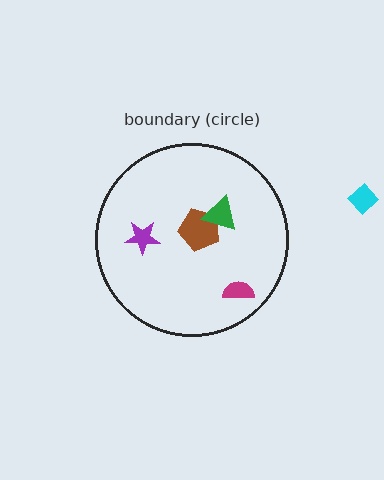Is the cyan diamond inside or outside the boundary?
Outside.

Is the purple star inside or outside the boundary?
Inside.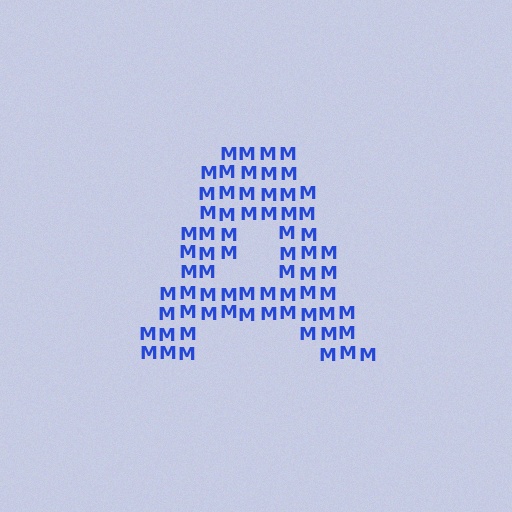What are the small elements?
The small elements are letter M's.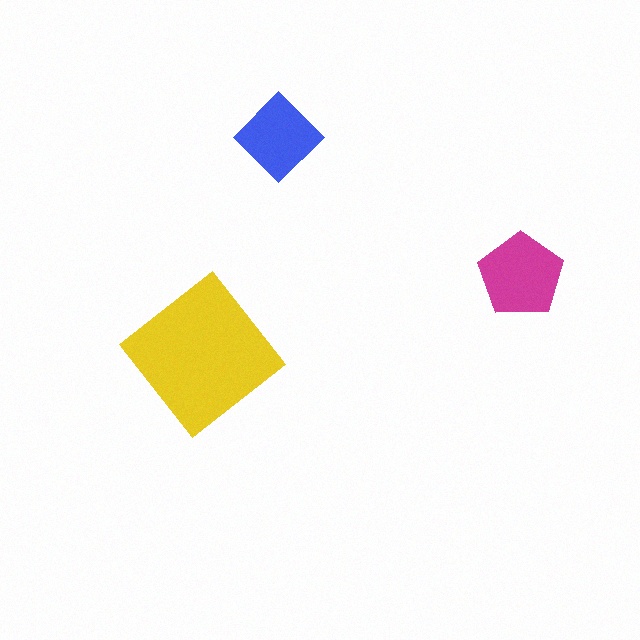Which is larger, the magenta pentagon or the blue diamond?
The magenta pentagon.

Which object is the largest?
The yellow diamond.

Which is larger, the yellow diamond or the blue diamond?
The yellow diamond.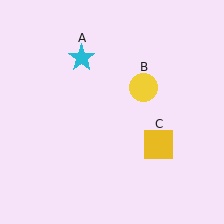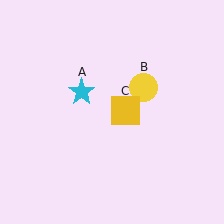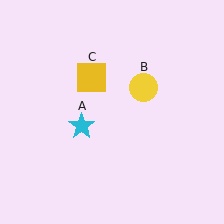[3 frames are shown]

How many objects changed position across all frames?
2 objects changed position: cyan star (object A), yellow square (object C).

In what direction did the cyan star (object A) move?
The cyan star (object A) moved down.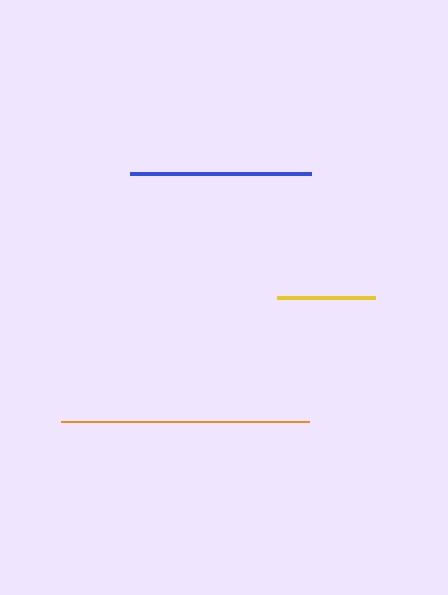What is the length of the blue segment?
The blue segment is approximately 181 pixels long.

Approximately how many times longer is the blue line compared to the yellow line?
The blue line is approximately 1.8 times the length of the yellow line.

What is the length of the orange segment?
The orange segment is approximately 248 pixels long.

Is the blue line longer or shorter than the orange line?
The orange line is longer than the blue line.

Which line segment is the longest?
The orange line is the longest at approximately 248 pixels.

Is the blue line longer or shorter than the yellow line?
The blue line is longer than the yellow line.